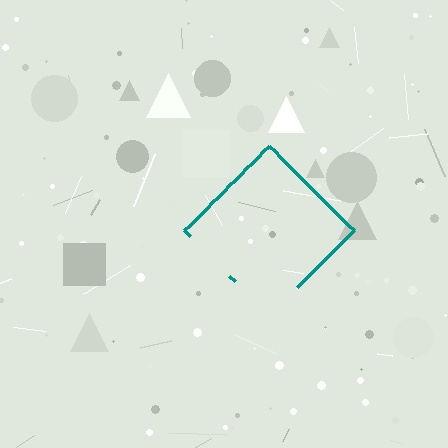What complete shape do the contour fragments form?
The contour fragments form a diamond.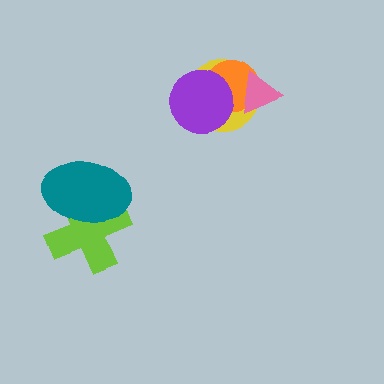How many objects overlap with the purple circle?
2 objects overlap with the purple circle.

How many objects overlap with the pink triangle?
2 objects overlap with the pink triangle.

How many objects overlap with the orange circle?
3 objects overlap with the orange circle.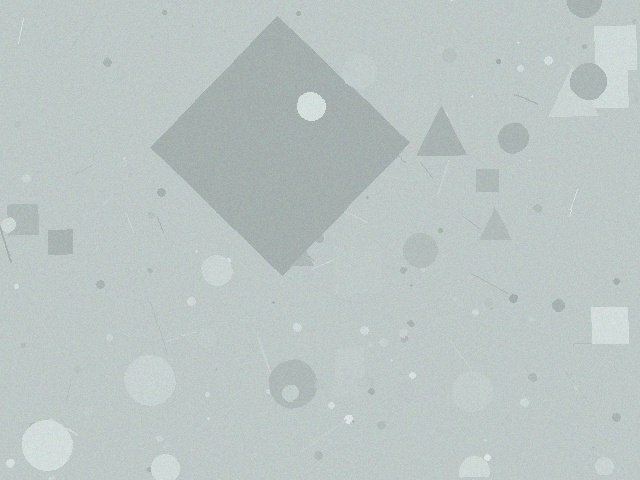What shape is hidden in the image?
A diamond is hidden in the image.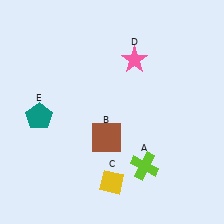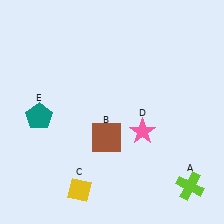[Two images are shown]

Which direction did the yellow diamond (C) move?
The yellow diamond (C) moved left.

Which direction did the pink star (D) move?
The pink star (D) moved down.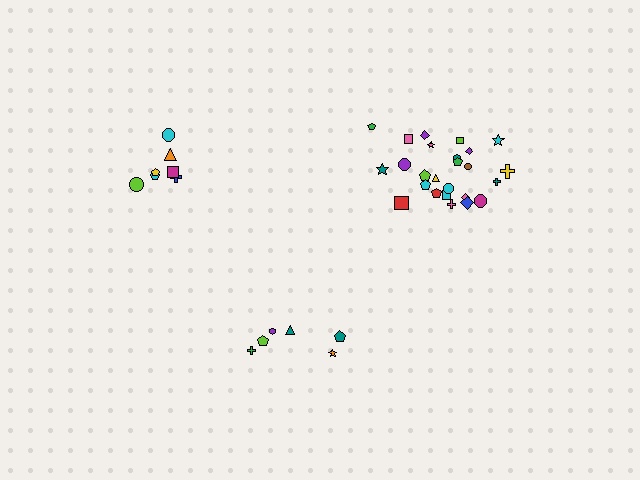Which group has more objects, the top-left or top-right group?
The top-right group.